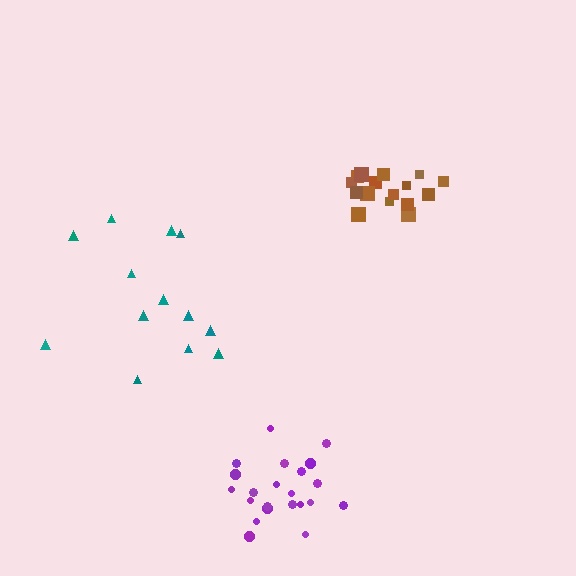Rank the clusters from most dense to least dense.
brown, purple, teal.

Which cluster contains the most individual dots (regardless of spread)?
Purple (22).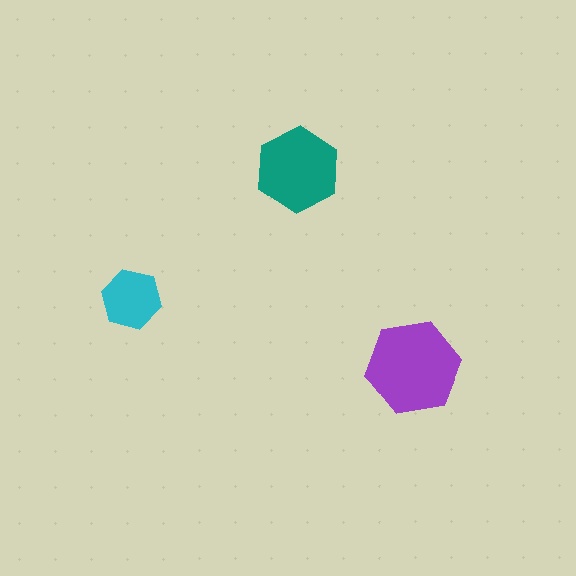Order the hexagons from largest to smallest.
the purple one, the teal one, the cyan one.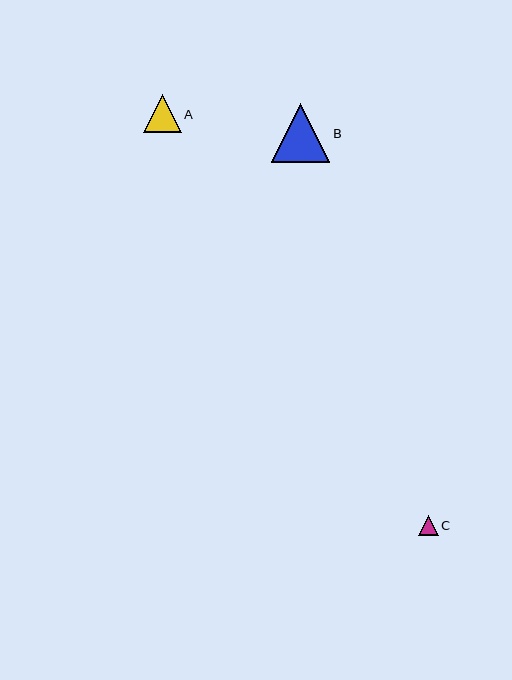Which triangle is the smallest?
Triangle C is the smallest with a size of approximately 20 pixels.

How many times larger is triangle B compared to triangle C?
Triangle B is approximately 3.0 times the size of triangle C.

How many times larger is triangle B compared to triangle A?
Triangle B is approximately 1.5 times the size of triangle A.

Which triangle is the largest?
Triangle B is the largest with a size of approximately 59 pixels.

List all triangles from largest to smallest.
From largest to smallest: B, A, C.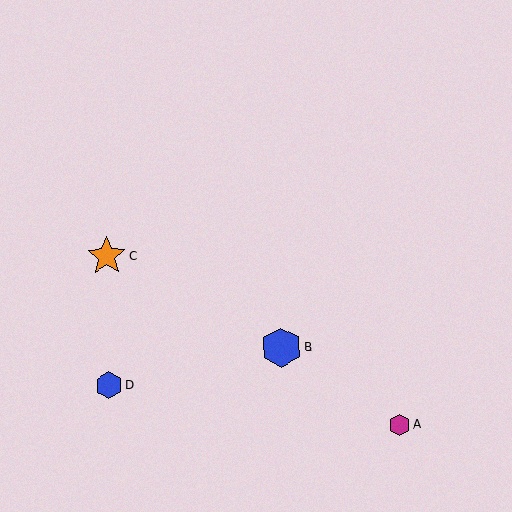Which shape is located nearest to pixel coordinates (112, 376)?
The blue hexagon (labeled D) at (109, 385) is nearest to that location.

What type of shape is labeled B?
Shape B is a blue hexagon.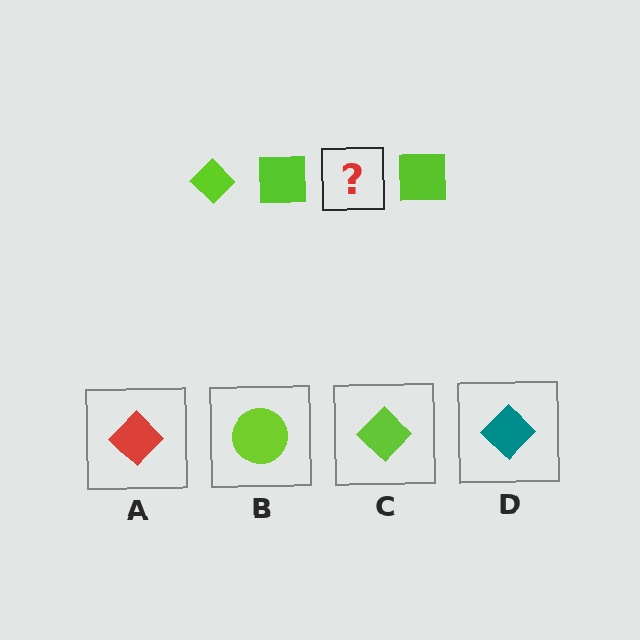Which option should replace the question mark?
Option C.